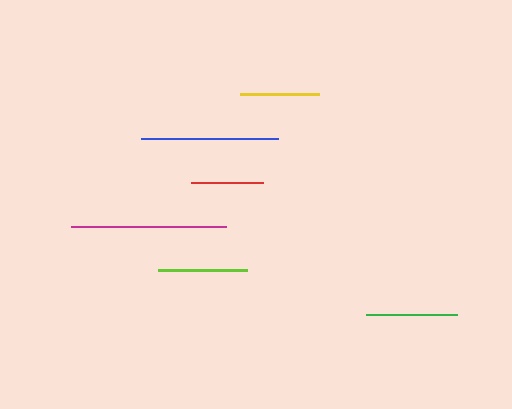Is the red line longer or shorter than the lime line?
The lime line is longer than the red line.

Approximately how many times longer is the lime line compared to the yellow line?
The lime line is approximately 1.1 times the length of the yellow line.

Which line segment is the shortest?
The red line is the shortest at approximately 72 pixels.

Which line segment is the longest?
The magenta line is the longest at approximately 155 pixels.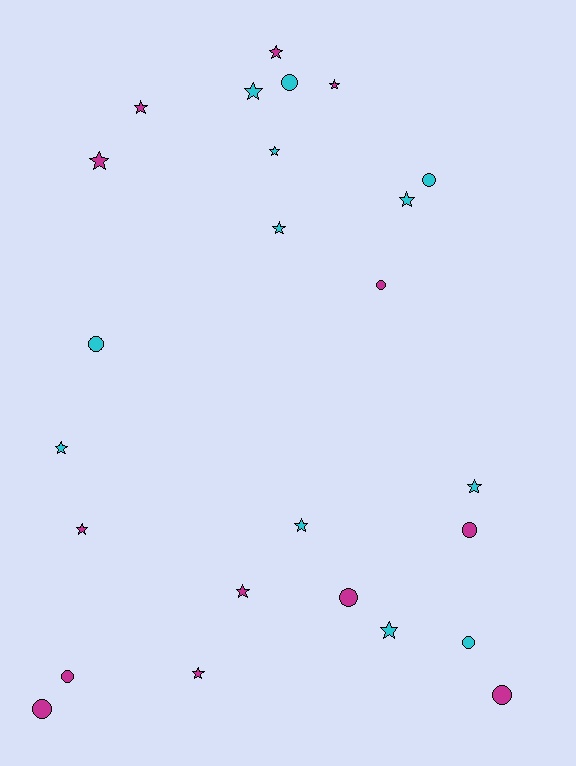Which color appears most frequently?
Magenta, with 13 objects.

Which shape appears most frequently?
Star, with 15 objects.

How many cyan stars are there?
There are 8 cyan stars.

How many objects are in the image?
There are 25 objects.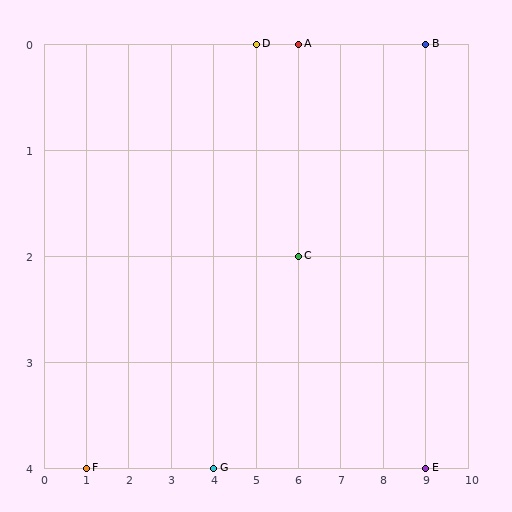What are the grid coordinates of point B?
Point B is at grid coordinates (9, 0).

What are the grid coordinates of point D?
Point D is at grid coordinates (5, 0).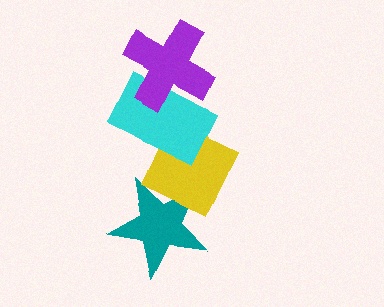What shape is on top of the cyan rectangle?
The purple cross is on top of the cyan rectangle.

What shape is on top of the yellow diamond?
The cyan rectangle is on top of the yellow diamond.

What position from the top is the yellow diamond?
The yellow diamond is 3rd from the top.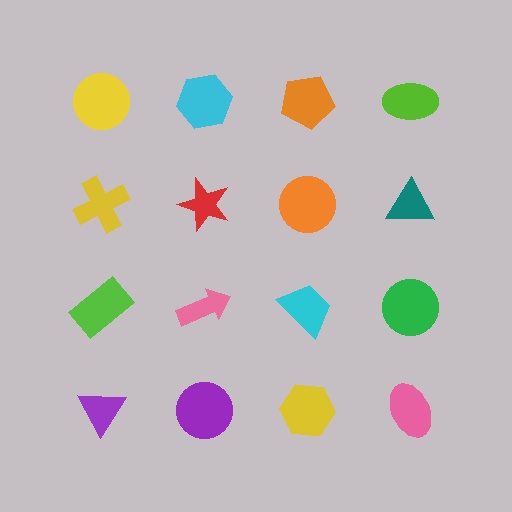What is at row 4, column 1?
A purple triangle.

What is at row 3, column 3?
A cyan trapezoid.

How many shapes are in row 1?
4 shapes.